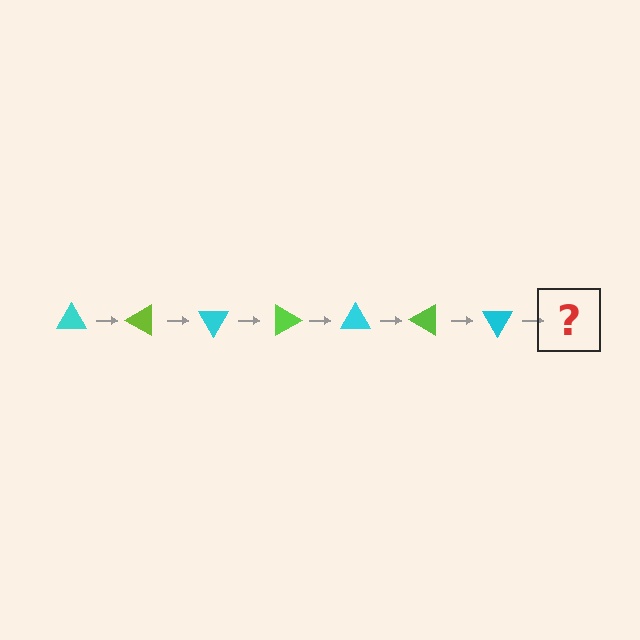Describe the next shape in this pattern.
It should be a lime triangle, rotated 210 degrees from the start.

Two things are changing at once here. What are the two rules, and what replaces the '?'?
The two rules are that it rotates 30 degrees each step and the color cycles through cyan and lime. The '?' should be a lime triangle, rotated 210 degrees from the start.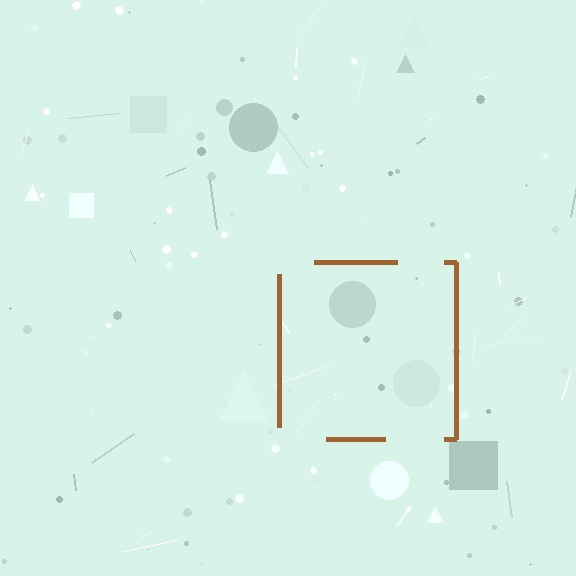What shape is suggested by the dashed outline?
The dashed outline suggests a square.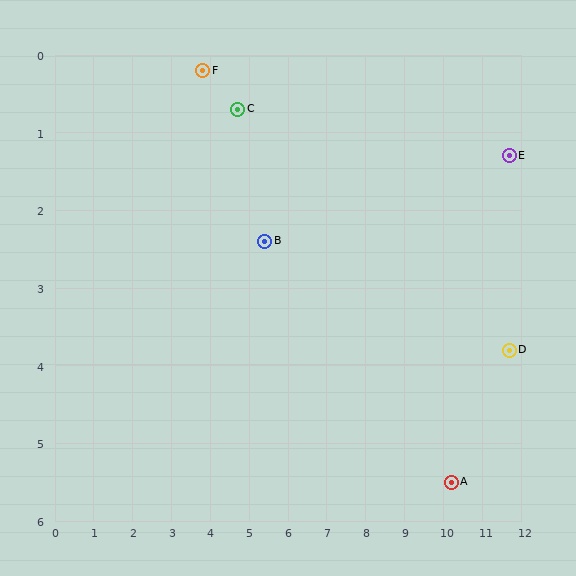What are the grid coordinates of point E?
Point E is at approximately (11.7, 1.3).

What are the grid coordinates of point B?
Point B is at approximately (5.4, 2.4).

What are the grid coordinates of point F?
Point F is at approximately (3.8, 0.2).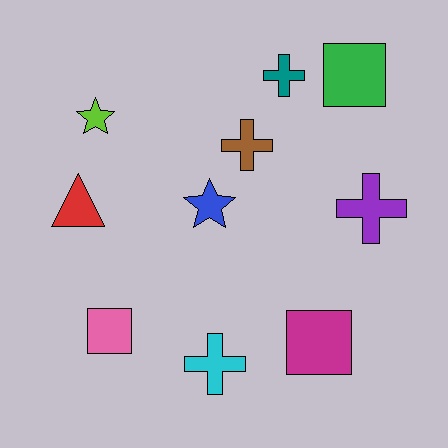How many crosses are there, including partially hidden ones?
There are 4 crosses.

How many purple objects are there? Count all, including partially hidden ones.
There is 1 purple object.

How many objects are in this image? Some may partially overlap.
There are 10 objects.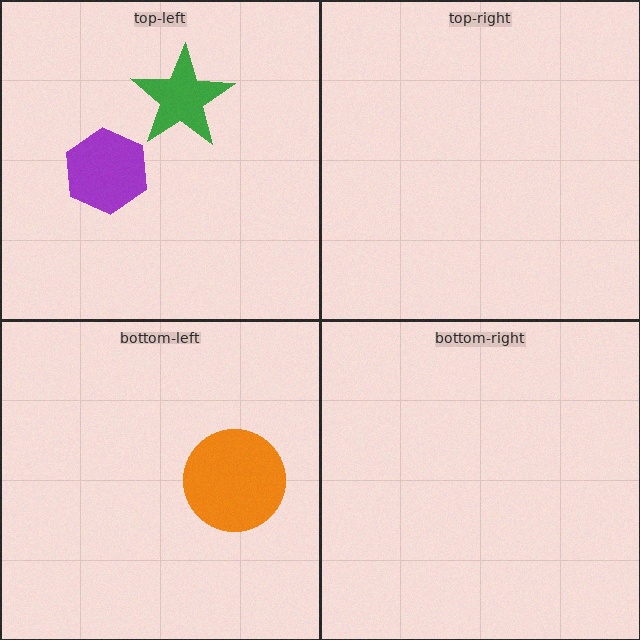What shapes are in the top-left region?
The purple hexagon, the green star.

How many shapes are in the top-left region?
2.